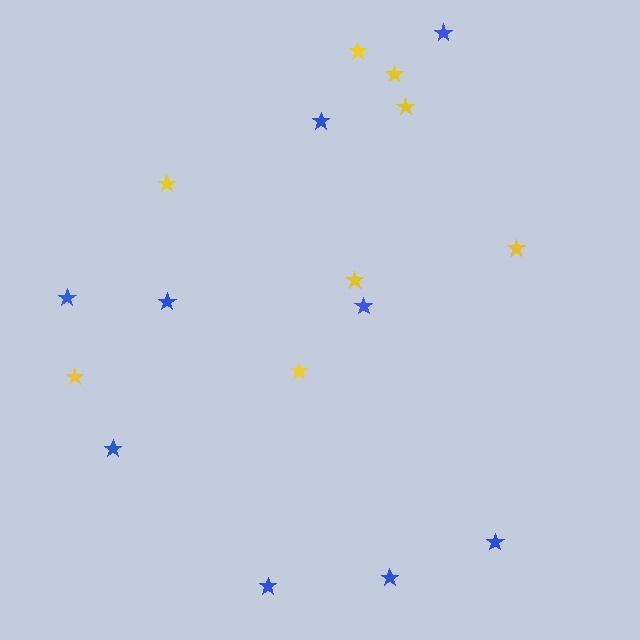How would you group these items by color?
There are 2 groups: one group of blue stars (9) and one group of yellow stars (8).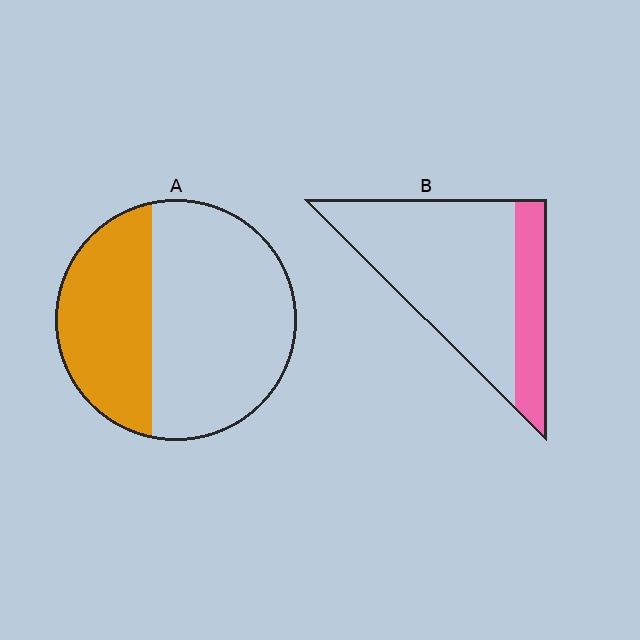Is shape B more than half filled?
No.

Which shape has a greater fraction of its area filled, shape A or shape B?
Shape A.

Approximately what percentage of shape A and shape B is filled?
A is approximately 35% and B is approximately 25%.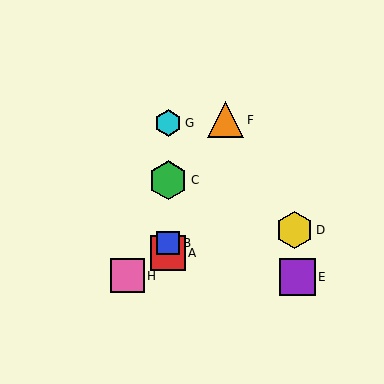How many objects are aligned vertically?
4 objects (A, B, C, G) are aligned vertically.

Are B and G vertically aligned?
Yes, both are at x≈168.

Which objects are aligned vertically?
Objects A, B, C, G are aligned vertically.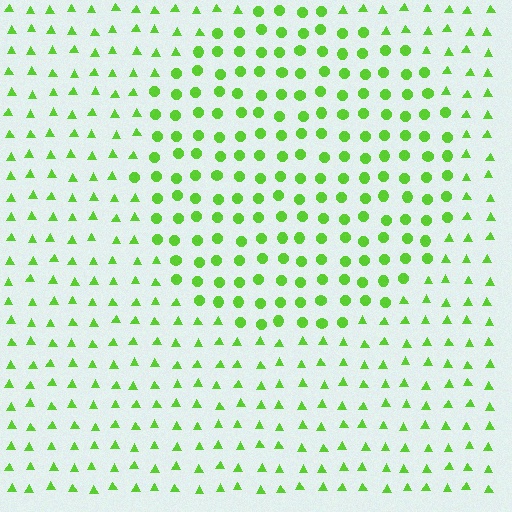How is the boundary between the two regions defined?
The boundary is defined by a change in element shape: circles inside vs. triangles outside. All elements share the same color and spacing.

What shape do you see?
I see a circle.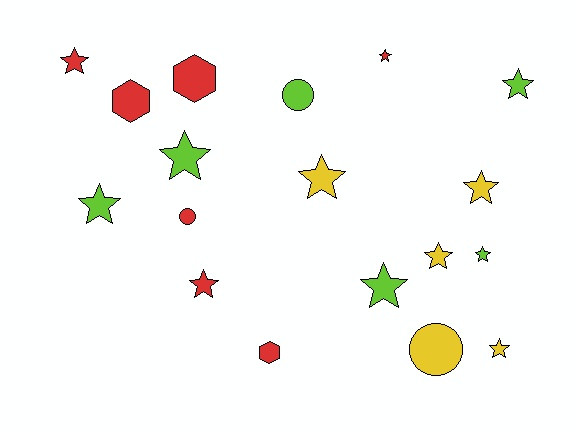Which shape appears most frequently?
Star, with 12 objects.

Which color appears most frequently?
Red, with 7 objects.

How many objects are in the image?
There are 18 objects.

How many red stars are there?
There are 3 red stars.